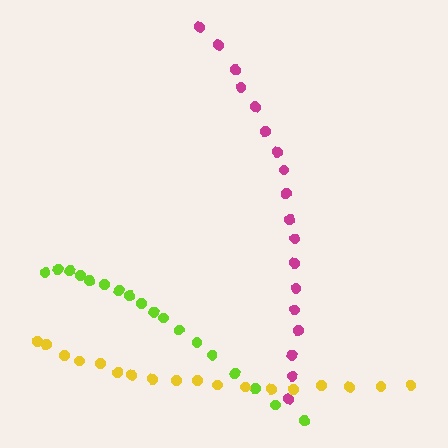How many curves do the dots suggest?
There are 3 distinct paths.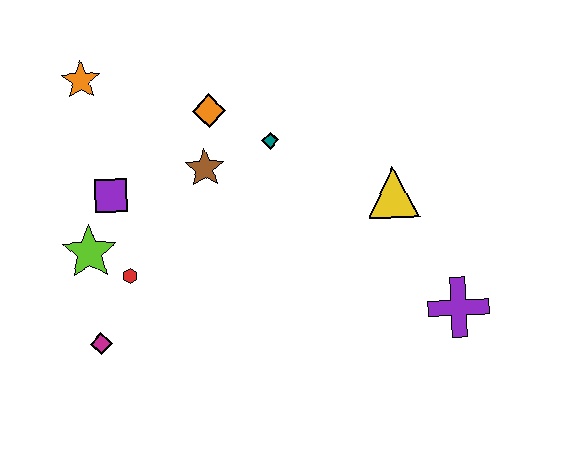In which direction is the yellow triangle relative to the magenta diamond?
The yellow triangle is to the right of the magenta diamond.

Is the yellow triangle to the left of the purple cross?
Yes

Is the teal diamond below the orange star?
Yes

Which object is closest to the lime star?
The red hexagon is closest to the lime star.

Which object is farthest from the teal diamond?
The magenta diamond is farthest from the teal diamond.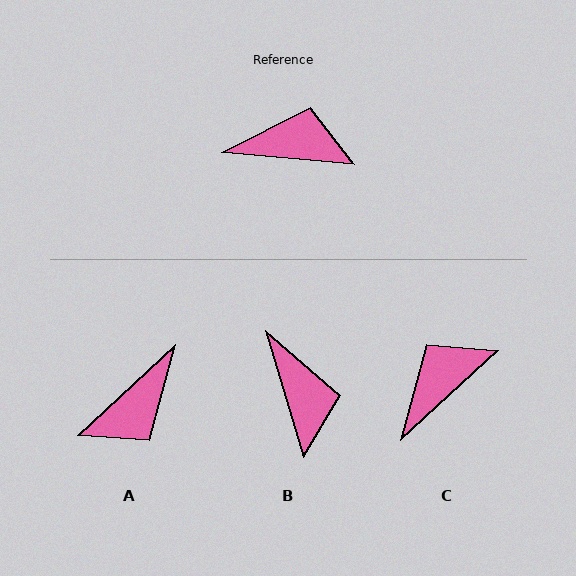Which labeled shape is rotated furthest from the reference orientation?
A, about 132 degrees away.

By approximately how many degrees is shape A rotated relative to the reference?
Approximately 132 degrees clockwise.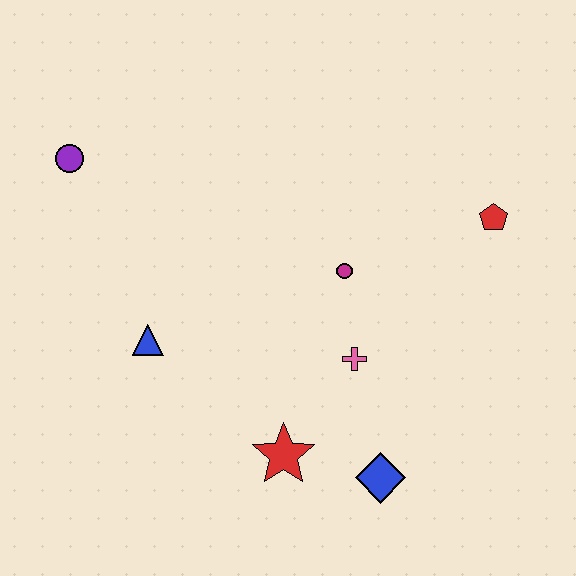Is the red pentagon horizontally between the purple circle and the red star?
No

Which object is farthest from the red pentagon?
The purple circle is farthest from the red pentagon.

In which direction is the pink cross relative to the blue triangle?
The pink cross is to the right of the blue triangle.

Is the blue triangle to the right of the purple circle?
Yes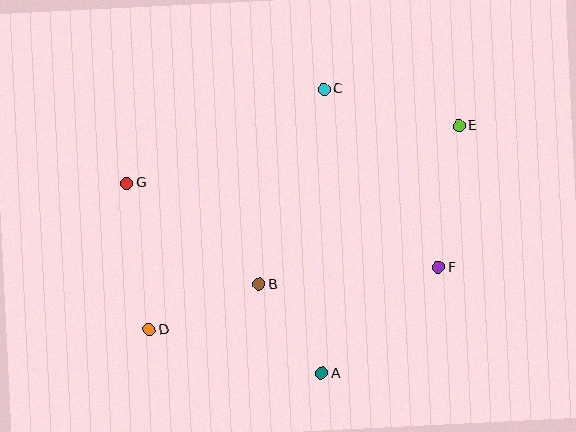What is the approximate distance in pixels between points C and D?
The distance between C and D is approximately 297 pixels.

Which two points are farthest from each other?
Points D and E are farthest from each other.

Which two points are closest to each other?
Points A and B are closest to each other.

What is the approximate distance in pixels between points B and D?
The distance between B and D is approximately 119 pixels.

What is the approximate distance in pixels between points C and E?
The distance between C and E is approximately 140 pixels.